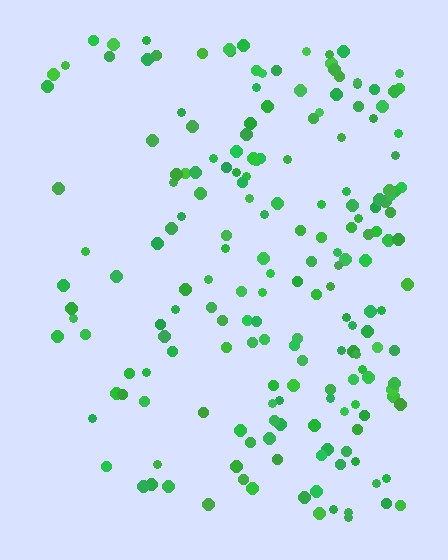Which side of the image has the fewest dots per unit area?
The left.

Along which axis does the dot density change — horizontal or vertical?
Horizontal.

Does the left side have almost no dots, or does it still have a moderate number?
Still a moderate number, just noticeably fewer than the right.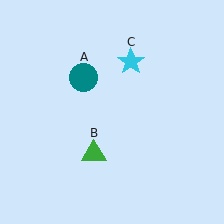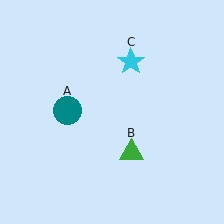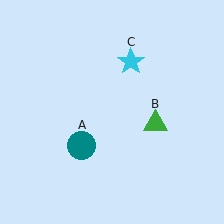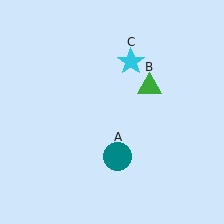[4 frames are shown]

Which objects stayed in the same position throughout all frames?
Cyan star (object C) remained stationary.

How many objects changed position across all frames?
2 objects changed position: teal circle (object A), green triangle (object B).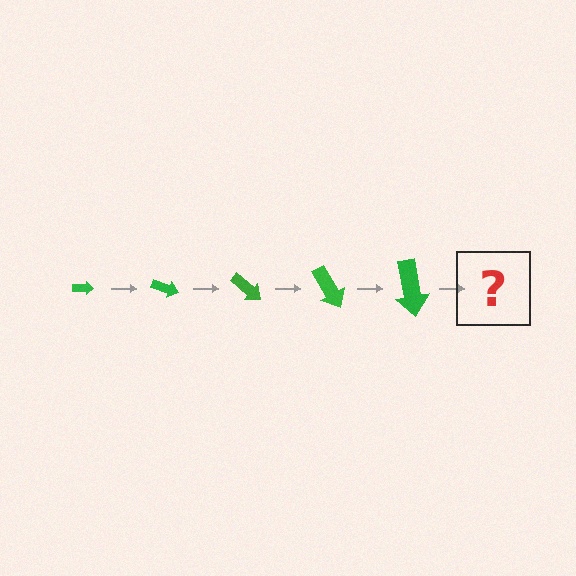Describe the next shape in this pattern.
It should be an arrow, larger than the previous one and rotated 100 degrees from the start.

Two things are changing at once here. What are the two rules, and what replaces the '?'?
The two rules are that the arrow grows larger each step and it rotates 20 degrees each step. The '?' should be an arrow, larger than the previous one and rotated 100 degrees from the start.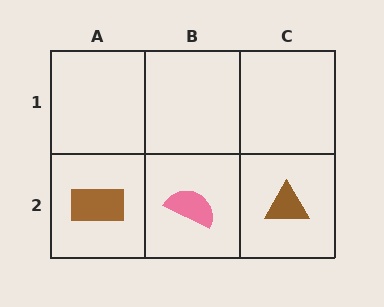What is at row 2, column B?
A pink semicircle.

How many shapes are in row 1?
0 shapes.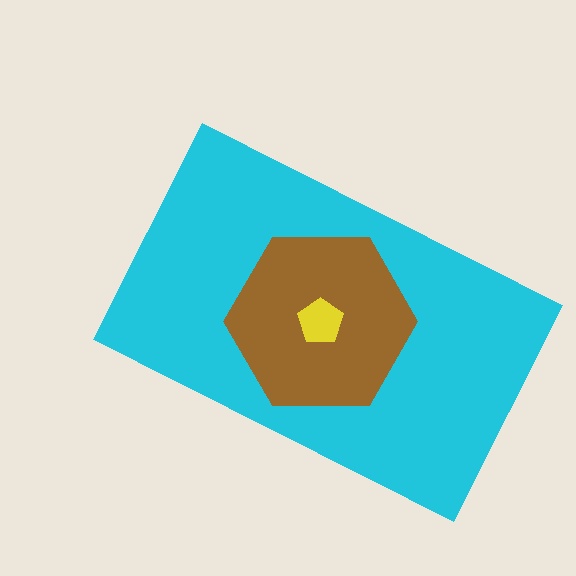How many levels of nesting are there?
3.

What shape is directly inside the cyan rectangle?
The brown hexagon.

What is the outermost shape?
The cyan rectangle.